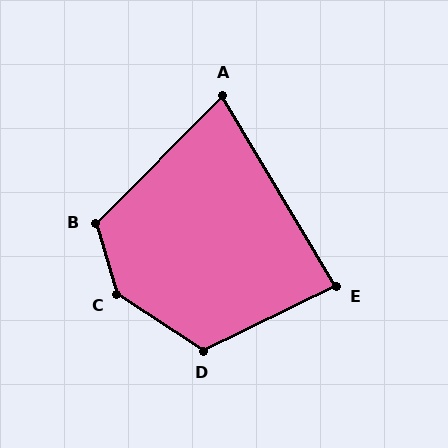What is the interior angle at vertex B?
Approximately 119 degrees (obtuse).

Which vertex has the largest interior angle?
C, at approximately 139 degrees.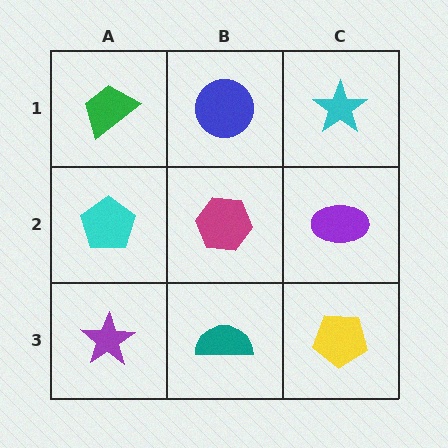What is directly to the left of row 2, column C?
A magenta hexagon.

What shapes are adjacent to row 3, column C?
A purple ellipse (row 2, column C), a teal semicircle (row 3, column B).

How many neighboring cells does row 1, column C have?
2.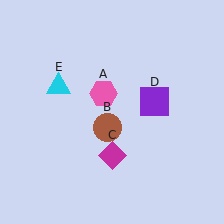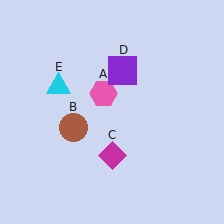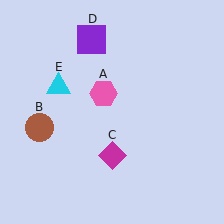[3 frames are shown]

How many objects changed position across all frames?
2 objects changed position: brown circle (object B), purple square (object D).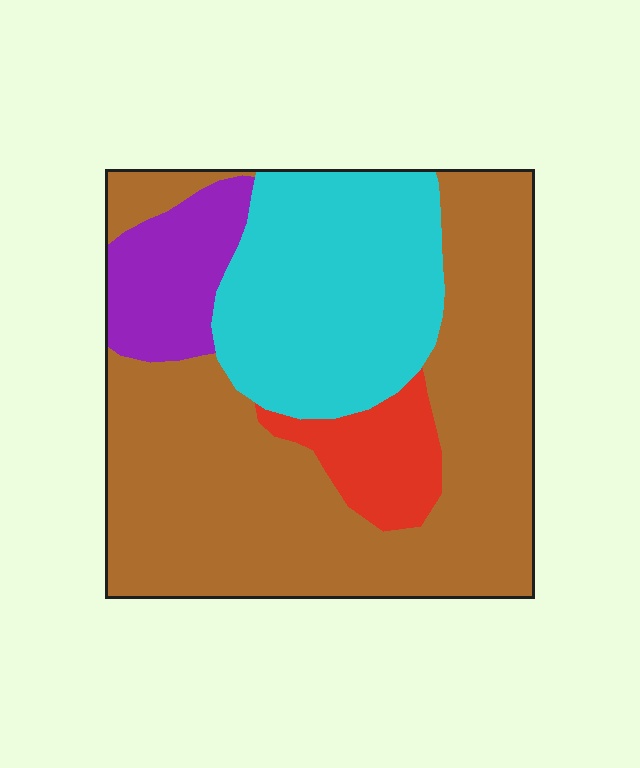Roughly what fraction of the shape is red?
Red covers around 10% of the shape.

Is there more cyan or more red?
Cyan.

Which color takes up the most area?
Brown, at roughly 55%.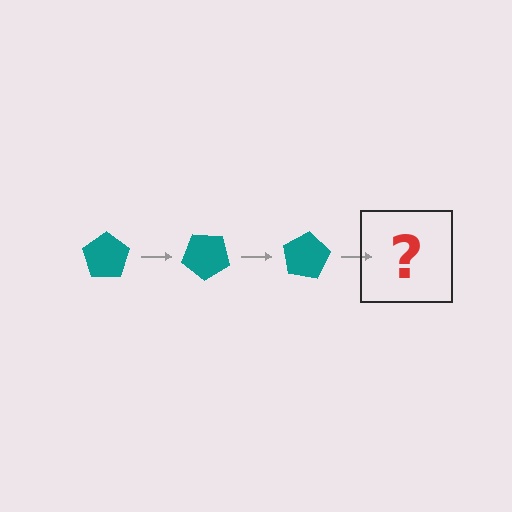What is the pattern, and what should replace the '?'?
The pattern is that the pentagon rotates 40 degrees each step. The '?' should be a teal pentagon rotated 120 degrees.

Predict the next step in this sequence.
The next step is a teal pentagon rotated 120 degrees.